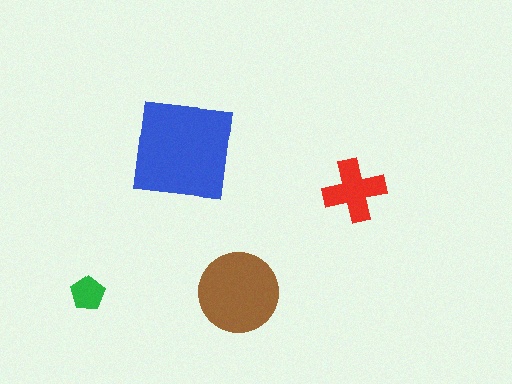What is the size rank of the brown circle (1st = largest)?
2nd.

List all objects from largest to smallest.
The blue square, the brown circle, the red cross, the green pentagon.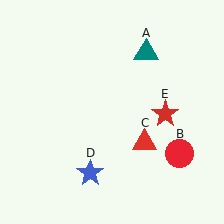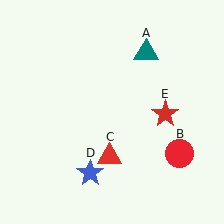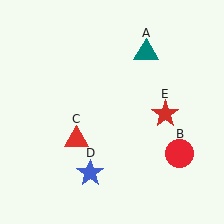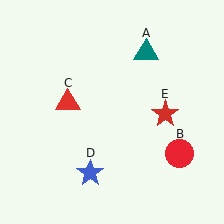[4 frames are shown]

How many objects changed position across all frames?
1 object changed position: red triangle (object C).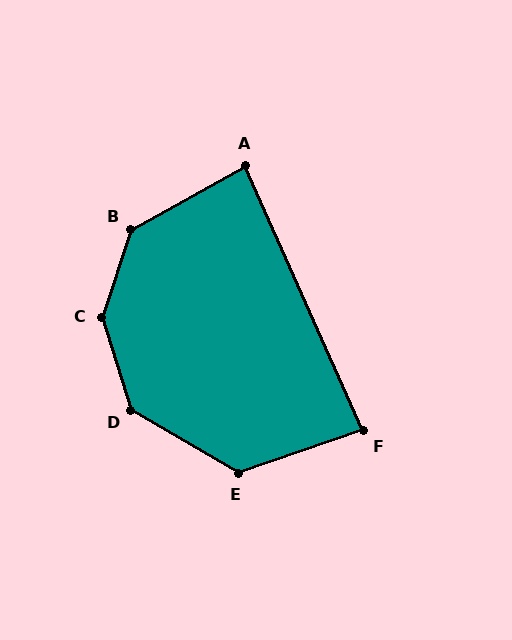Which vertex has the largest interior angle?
C, at approximately 144 degrees.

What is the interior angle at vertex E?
Approximately 131 degrees (obtuse).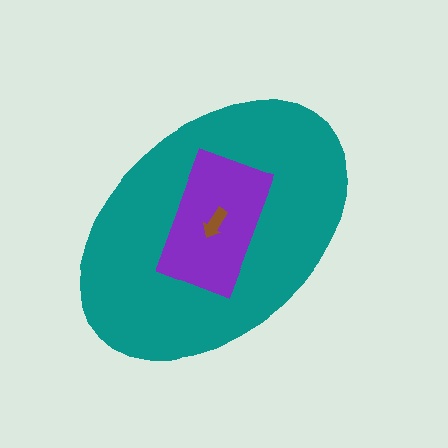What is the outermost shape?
The teal ellipse.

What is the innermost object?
The brown arrow.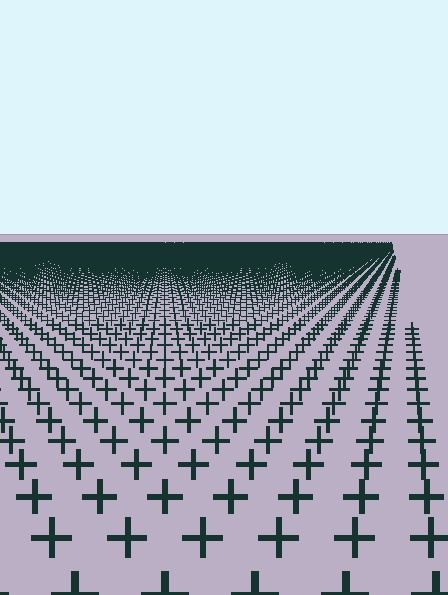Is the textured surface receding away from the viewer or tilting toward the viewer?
The surface is receding away from the viewer. Texture elements get smaller and denser toward the top.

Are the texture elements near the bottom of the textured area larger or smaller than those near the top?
Larger. Near the bottom, elements are closer to the viewer and appear at a bigger on-screen size.